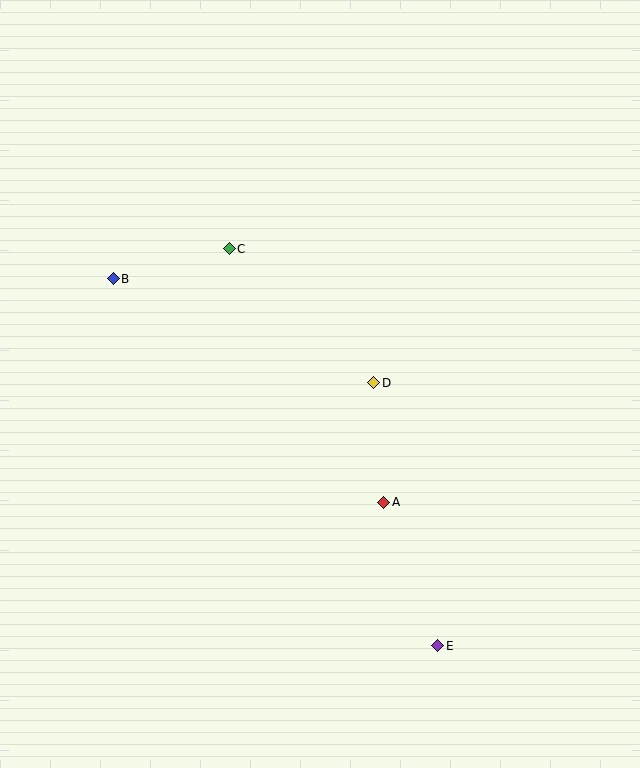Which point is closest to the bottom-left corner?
Point E is closest to the bottom-left corner.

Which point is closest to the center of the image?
Point D at (374, 383) is closest to the center.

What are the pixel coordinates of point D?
Point D is at (374, 383).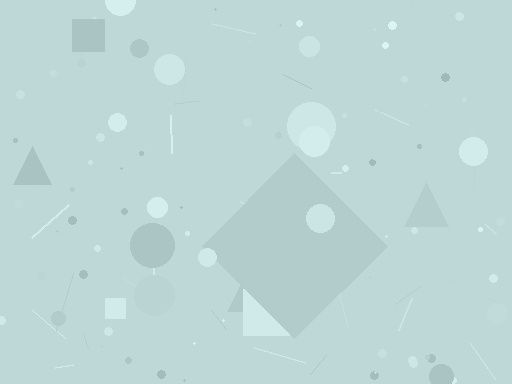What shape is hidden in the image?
A diamond is hidden in the image.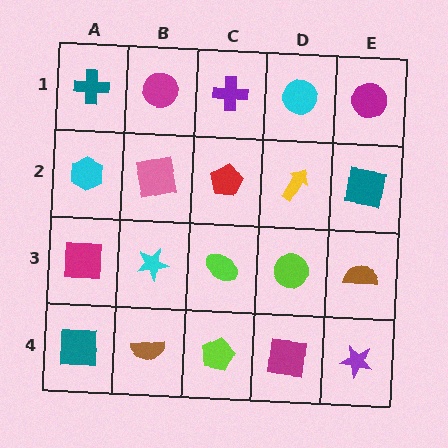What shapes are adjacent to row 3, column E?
A teal square (row 2, column E), a purple star (row 4, column E), a lime circle (row 3, column D).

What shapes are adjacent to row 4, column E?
A brown semicircle (row 3, column E), a magenta square (row 4, column D).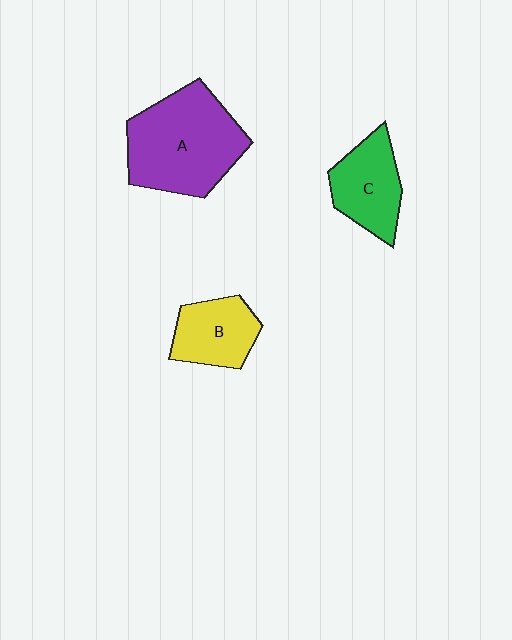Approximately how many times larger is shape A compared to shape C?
Approximately 1.8 times.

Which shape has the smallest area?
Shape B (yellow).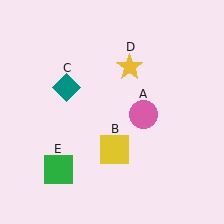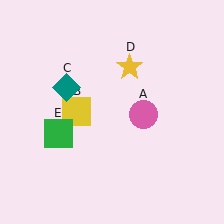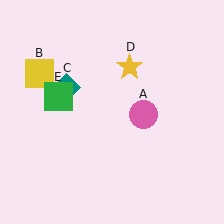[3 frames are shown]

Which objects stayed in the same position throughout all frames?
Pink circle (object A) and teal diamond (object C) and yellow star (object D) remained stationary.